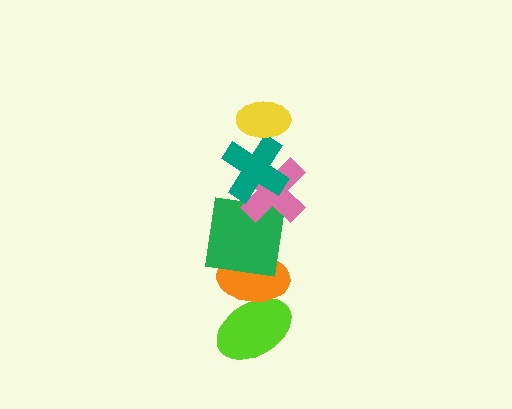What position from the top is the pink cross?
The pink cross is 3rd from the top.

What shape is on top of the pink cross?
The teal cross is on top of the pink cross.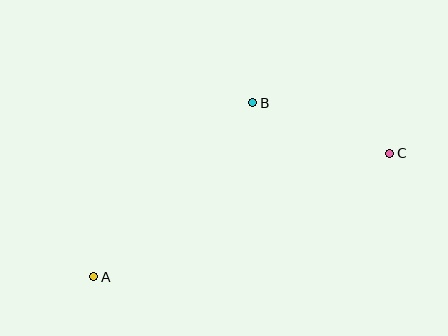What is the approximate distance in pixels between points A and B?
The distance between A and B is approximately 236 pixels.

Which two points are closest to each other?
Points B and C are closest to each other.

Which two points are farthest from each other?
Points A and C are farthest from each other.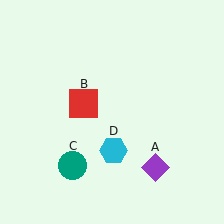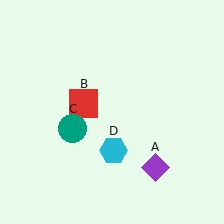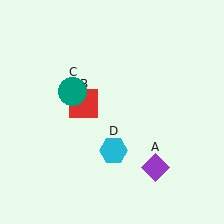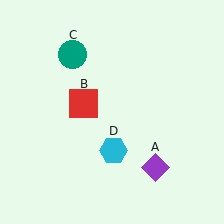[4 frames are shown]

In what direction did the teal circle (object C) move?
The teal circle (object C) moved up.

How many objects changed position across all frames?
1 object changed position: teal circle (object C).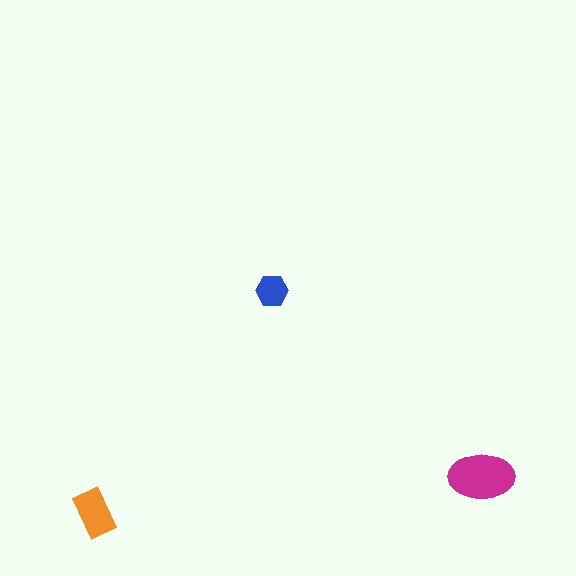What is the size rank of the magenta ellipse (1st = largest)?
1st.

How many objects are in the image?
There are 3 objects in the image.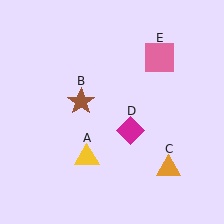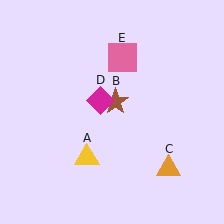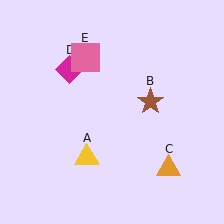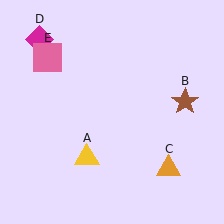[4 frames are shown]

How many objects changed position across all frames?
3 objects changed position: brown star (object B), magenta diamond (object D), pink square (object E).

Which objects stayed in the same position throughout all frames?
Yellow triangle (object A) and orange triangle (object C) remained stationary.